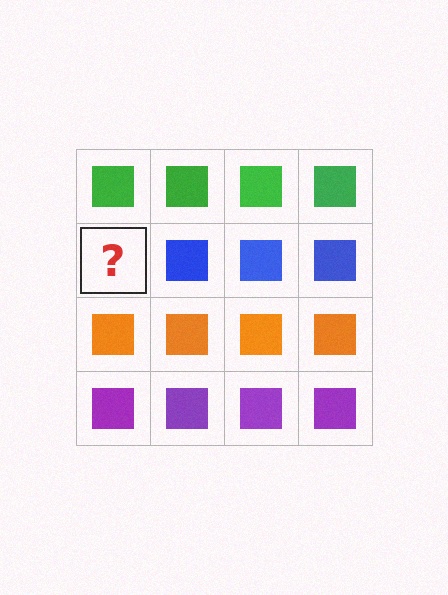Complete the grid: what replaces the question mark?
The question mark should be replaced with a blue square.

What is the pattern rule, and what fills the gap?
The rule is that each row has a consistent color. The gap should be filled with a blue square.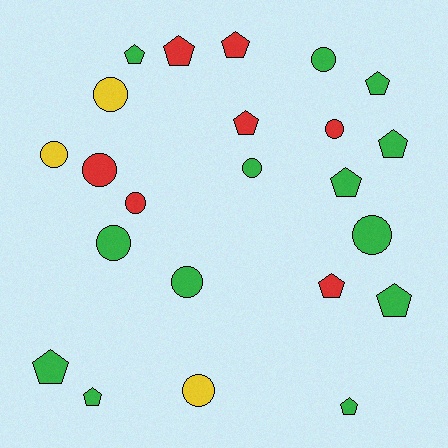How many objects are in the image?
There are 23 objects.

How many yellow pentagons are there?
There are no yellow pentagons.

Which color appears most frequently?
Green, with 13 objects.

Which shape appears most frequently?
Pentagon, with 12 objects.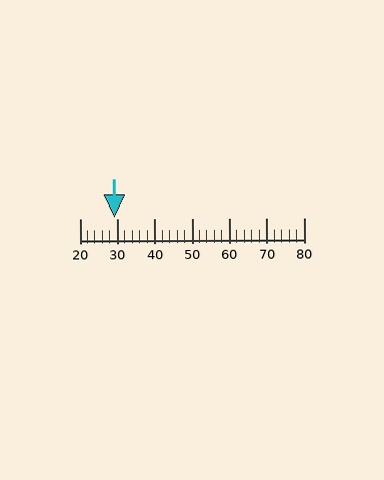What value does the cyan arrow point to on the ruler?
The cyan arrow points to approximately 29.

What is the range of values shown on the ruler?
The ruler shows values from 20 to 80.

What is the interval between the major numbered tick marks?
The major tick marks are spaced 10 units apart.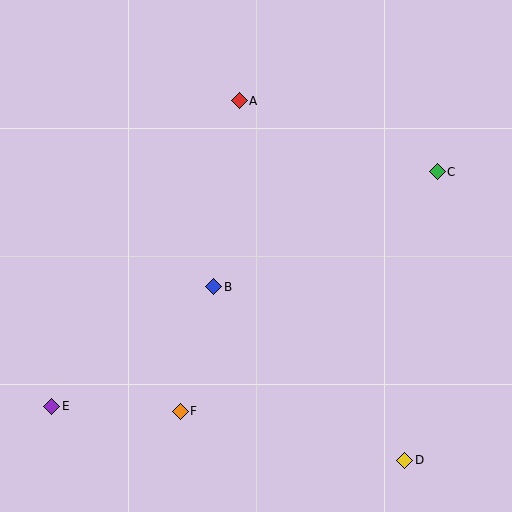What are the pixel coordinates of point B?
Point B is at (214, 287).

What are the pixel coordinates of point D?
Point D is at (405, 460).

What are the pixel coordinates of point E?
Point E is at (52, 406).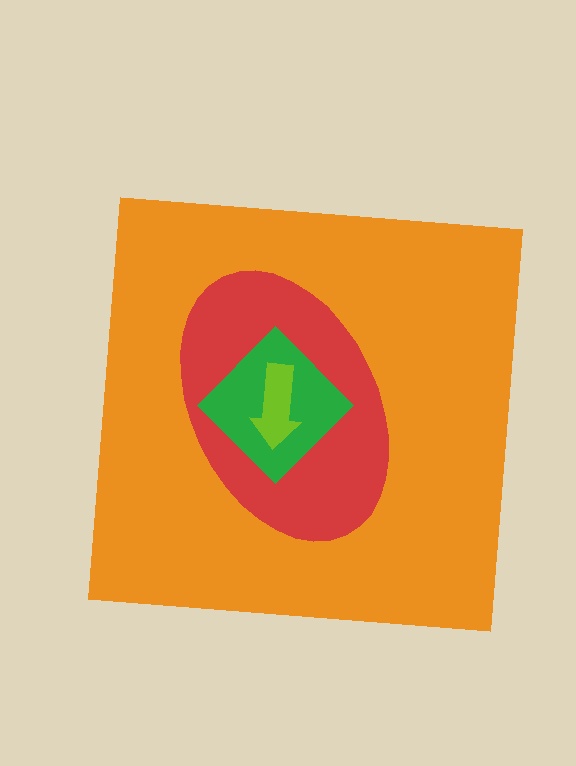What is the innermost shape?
The lime arrow.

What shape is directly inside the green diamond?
The lime arrow.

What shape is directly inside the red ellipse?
The green diamond.